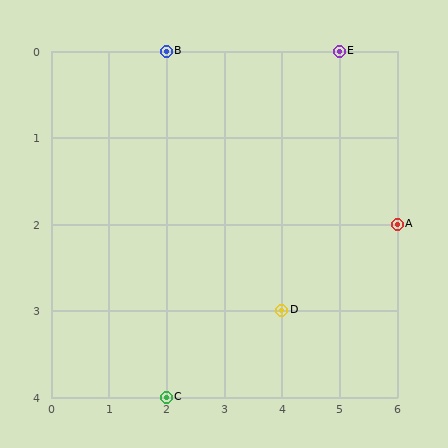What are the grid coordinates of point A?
Point A is at grid coordinates (6, 2).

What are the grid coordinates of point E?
Point E is at grid coordinates (5, 0).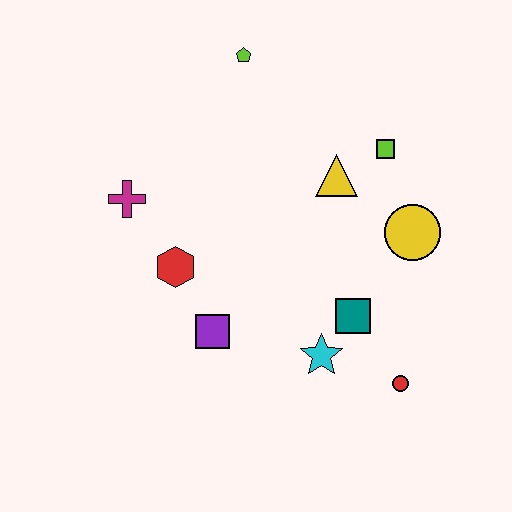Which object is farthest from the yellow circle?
The magenta cross is farthest from the yellow circle.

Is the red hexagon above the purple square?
Yes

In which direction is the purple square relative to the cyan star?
The purple square is to the left of the cyan star.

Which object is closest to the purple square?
The red hexagon is closest to the purple square.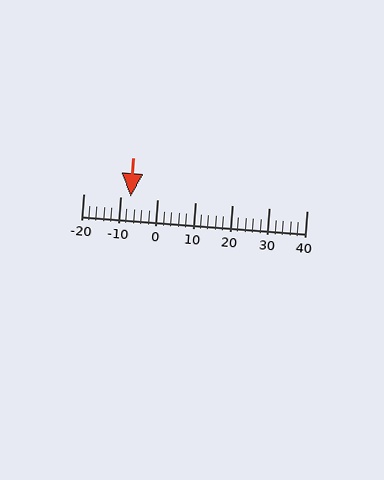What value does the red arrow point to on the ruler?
The red arrow points to approximately -7.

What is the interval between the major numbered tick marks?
The major tick marks are spaced 10 units apart.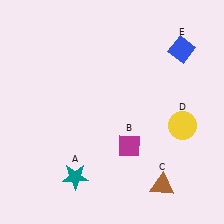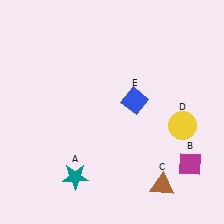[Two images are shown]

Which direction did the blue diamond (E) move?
The blue diamond (E) moved down.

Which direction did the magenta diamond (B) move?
The magenta diamond (B) moved right.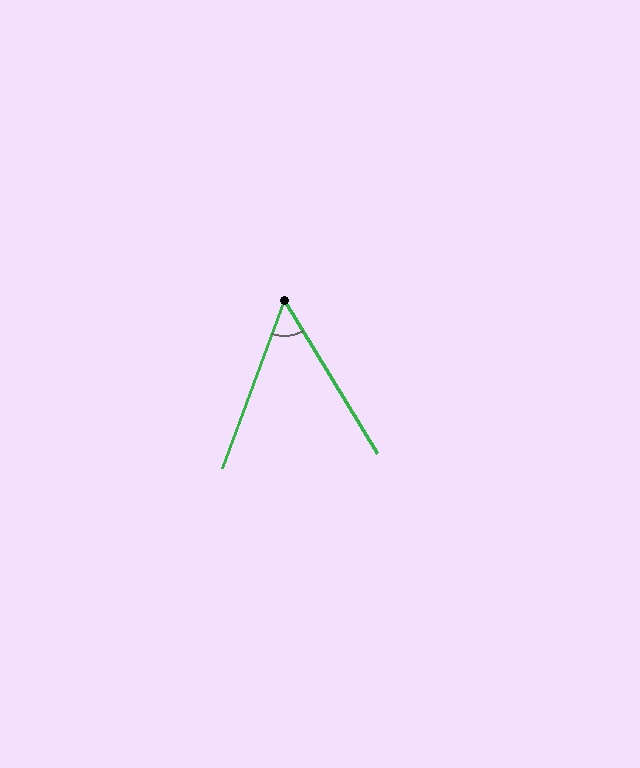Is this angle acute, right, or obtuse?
It is acute.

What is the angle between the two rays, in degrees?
Approximately 52 degrees.